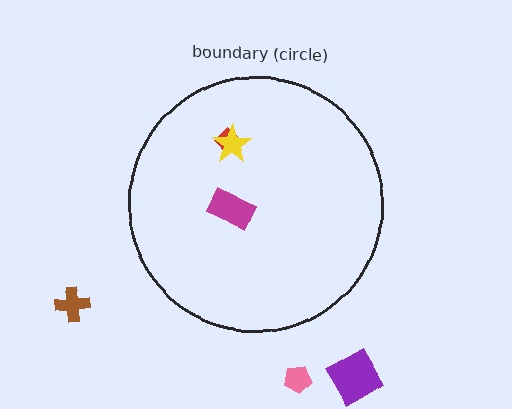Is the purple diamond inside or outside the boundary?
Outside.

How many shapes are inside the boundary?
3 inside, 3 outside.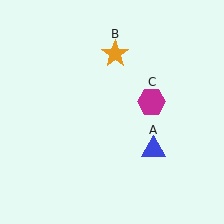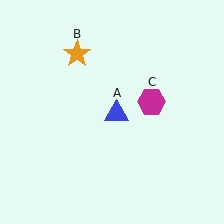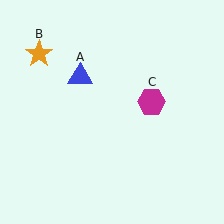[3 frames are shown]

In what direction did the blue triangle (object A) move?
The blue triangle (object A) moved up and to the left.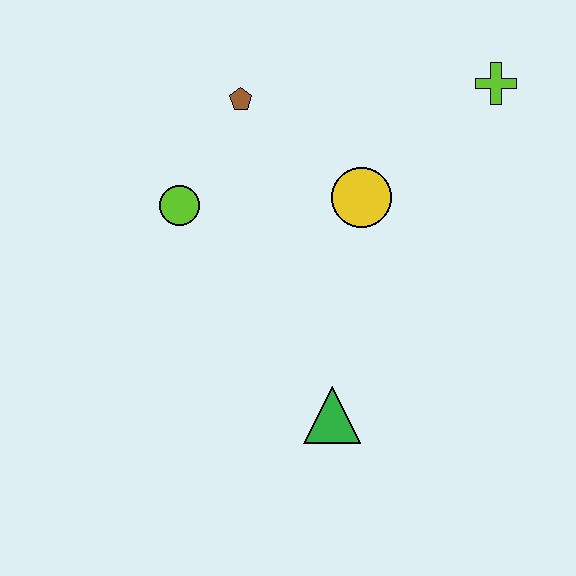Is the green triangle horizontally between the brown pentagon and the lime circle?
No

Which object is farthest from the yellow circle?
The green triangle is farthest from the yellow circle.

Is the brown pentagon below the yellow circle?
No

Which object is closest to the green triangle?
The yellow circle is closest to the green triangle.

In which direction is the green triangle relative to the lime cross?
The green triangle is below the lime cross.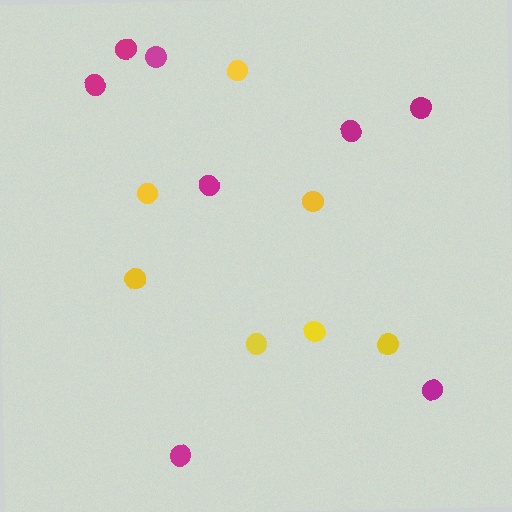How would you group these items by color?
There are 2 groups: one group of yellow circles (7) and one group of magenta circles (8).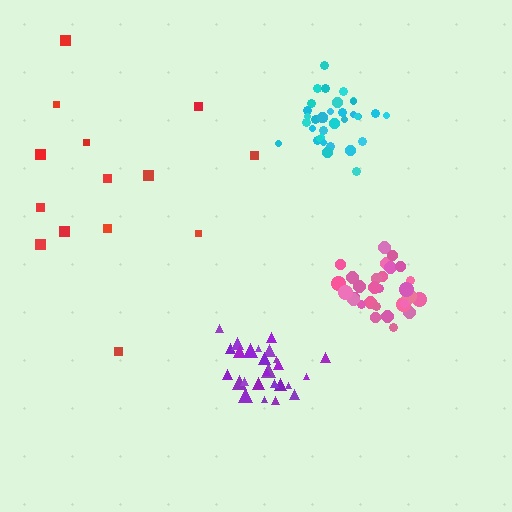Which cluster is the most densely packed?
Cyan.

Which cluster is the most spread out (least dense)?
Red.